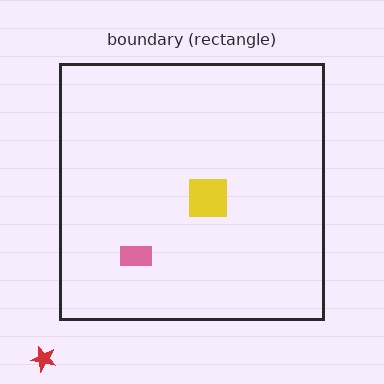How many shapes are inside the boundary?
2 inside, 1 outside.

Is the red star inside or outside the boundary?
Outside.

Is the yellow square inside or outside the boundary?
Inside.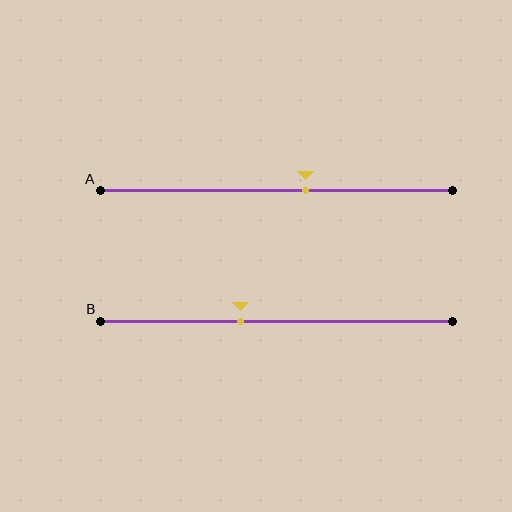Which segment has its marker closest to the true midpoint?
Segment A has its marker closest to the true midpoint.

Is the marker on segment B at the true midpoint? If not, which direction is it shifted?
No, the marker on segment B is shifted to the left by about 10% of the segment length.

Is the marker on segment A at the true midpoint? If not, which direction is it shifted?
No, the marker on segment A is shifted to the right by about 8% of the segment length.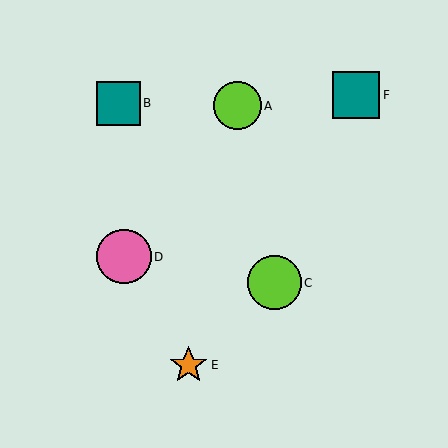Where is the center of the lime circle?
The center of the lime circle is at (237, 106).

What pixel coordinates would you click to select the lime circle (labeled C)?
Click at (274, 283) to select the lime circle C.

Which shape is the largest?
The pink circle (labeled D) is the largest.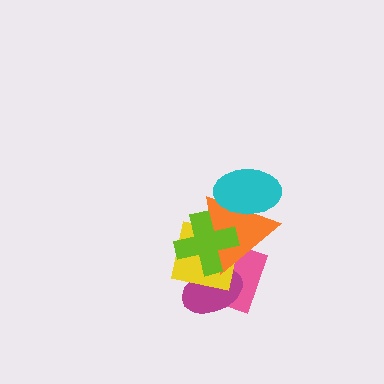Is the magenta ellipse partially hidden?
Yes, it is partially covered by another shape.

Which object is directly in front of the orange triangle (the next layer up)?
The cyan ellipse is directly in front of the orange triangle.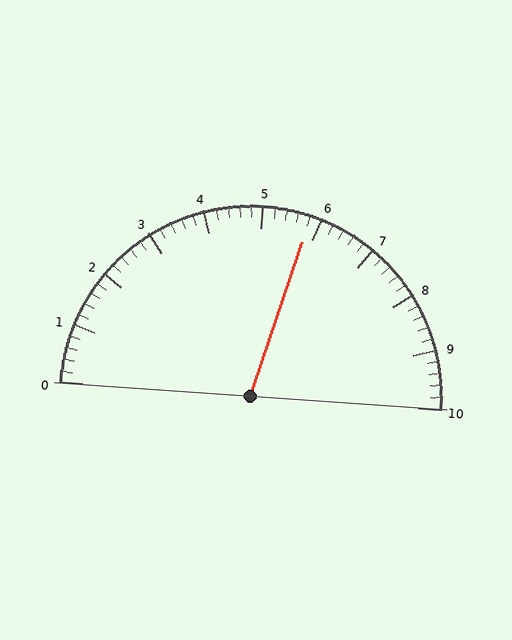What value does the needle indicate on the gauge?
The needle indicates approximately 5.8.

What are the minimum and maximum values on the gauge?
The gauge ranges from 0 to 10.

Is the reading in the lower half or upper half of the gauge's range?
The reading is in the upper half of the range (0 to 10).